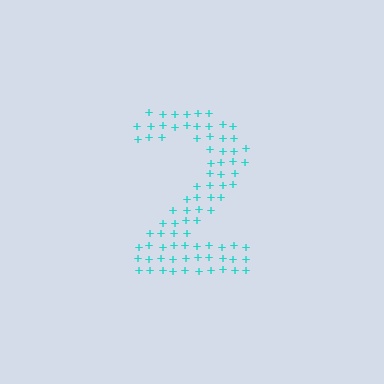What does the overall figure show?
The overall figure shows the digit 2.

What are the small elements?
The small elements are plus signs.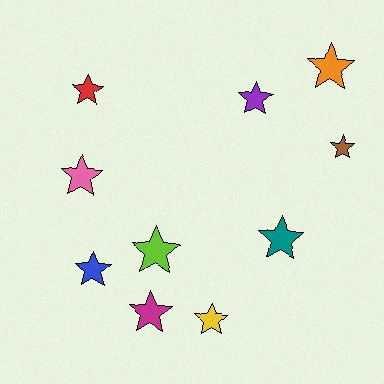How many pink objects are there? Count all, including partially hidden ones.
There is 1 pink object.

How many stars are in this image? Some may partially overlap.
There are 10 stars.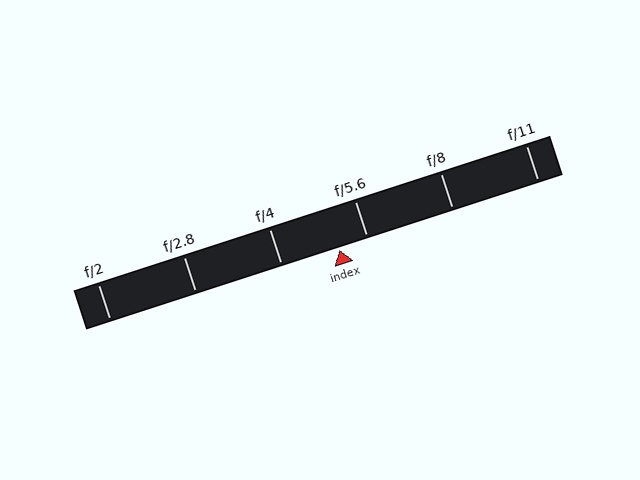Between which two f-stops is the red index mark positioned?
The index mark is between f/4 and f/5.6.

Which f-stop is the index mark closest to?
The index mark is closest to f/5.6.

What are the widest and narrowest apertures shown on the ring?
The widest aperture shown is f/2 and the narrowest is f/11.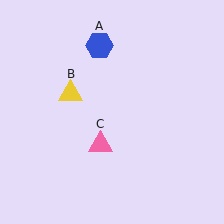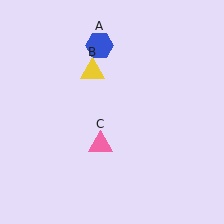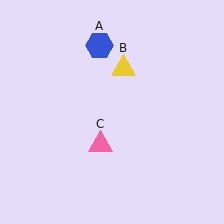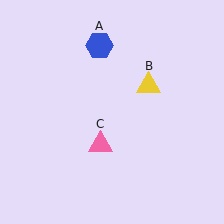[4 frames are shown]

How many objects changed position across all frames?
1 object changed position: yellow triangle (object B).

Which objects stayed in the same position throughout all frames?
Blue hexagon (object A) and pink triangle (object C) remained stationary.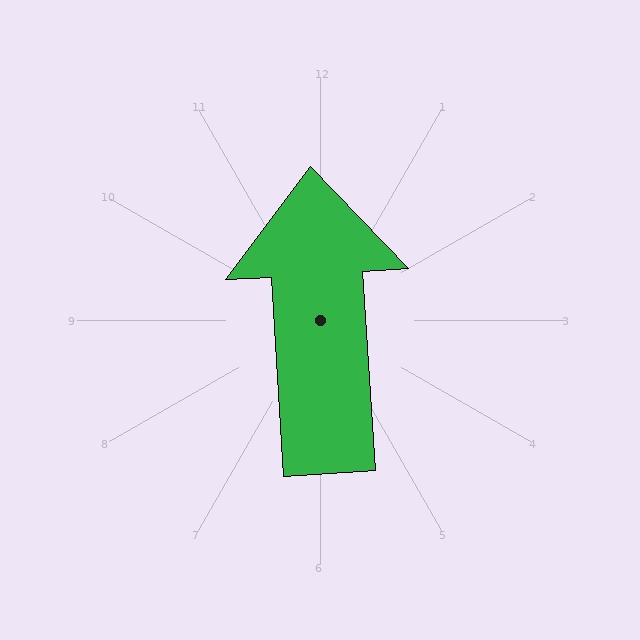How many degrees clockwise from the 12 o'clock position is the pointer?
Approximately 356 degrees.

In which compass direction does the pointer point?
North.